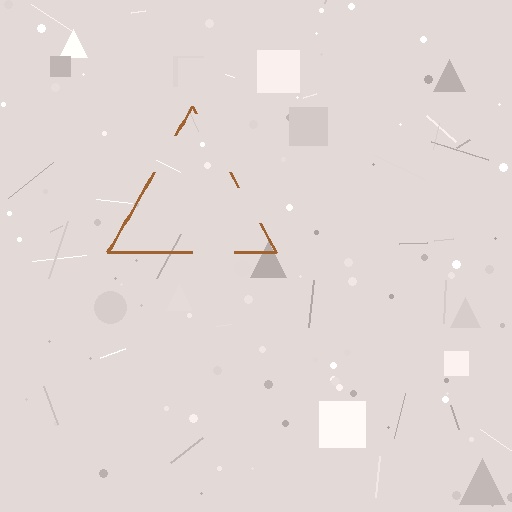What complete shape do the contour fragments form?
The contour fragments form a triangle.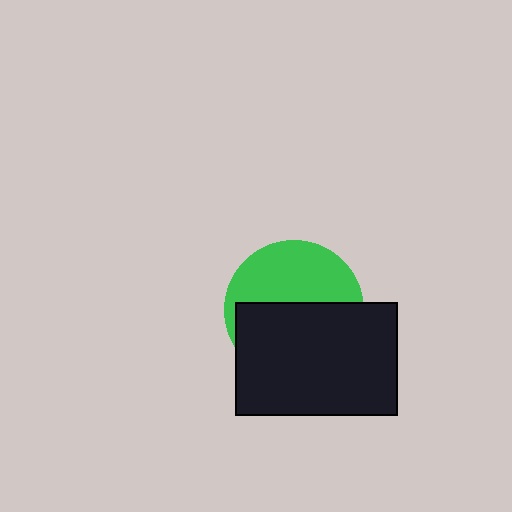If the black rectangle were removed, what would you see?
You would see the complete green circle.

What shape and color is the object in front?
The object in front is a black rectangle.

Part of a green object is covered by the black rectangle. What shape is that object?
It is a circle.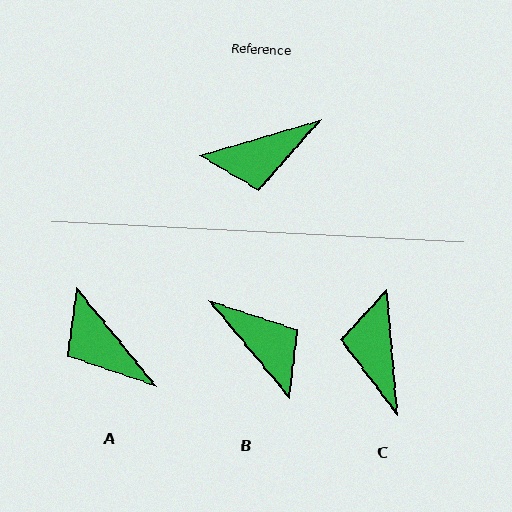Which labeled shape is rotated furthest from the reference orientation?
B, about 113 degrees away.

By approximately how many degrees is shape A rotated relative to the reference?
Approximately 68 degrees clockwise.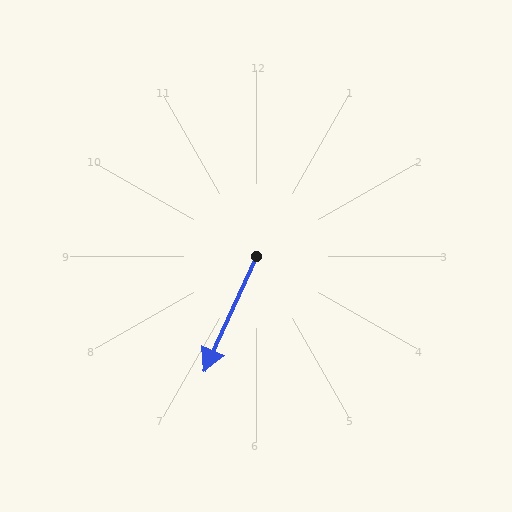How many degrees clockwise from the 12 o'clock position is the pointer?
Approximately 204 degrees.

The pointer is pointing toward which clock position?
Roughly 7 o'clock.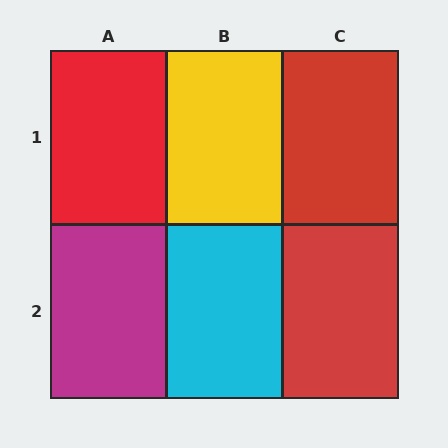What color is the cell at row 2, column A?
Magenta.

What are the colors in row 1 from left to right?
Red, yellow, red.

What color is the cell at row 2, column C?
Red.